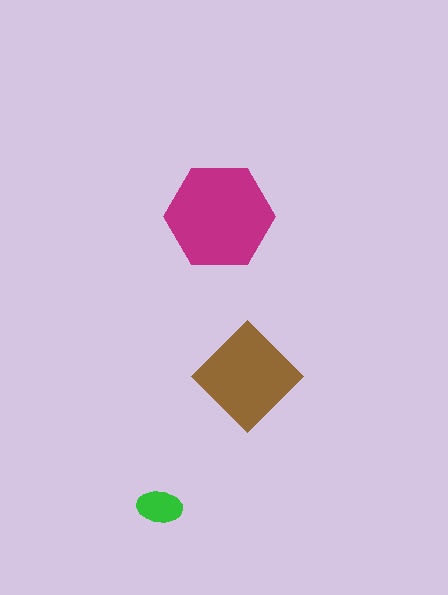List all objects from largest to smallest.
The magenta hexagon, the brown diamond, the green ellipse.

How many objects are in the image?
There are 3 objects in the image.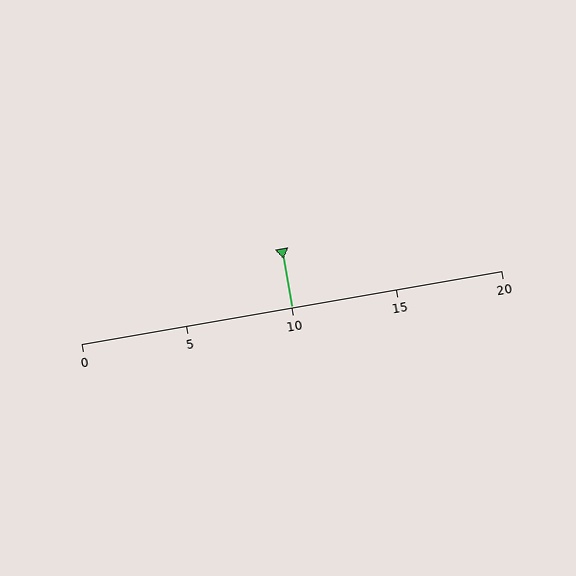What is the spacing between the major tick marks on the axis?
The major ticks are spaced 5 apart.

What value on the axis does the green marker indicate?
The marker indicates approximately 10.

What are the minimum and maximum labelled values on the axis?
The axis runs from 0 to 20.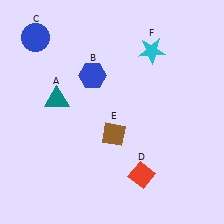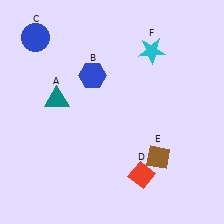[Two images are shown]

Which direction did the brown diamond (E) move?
The brown diamond (E) moved right.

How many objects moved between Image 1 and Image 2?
1 object moved between the two images.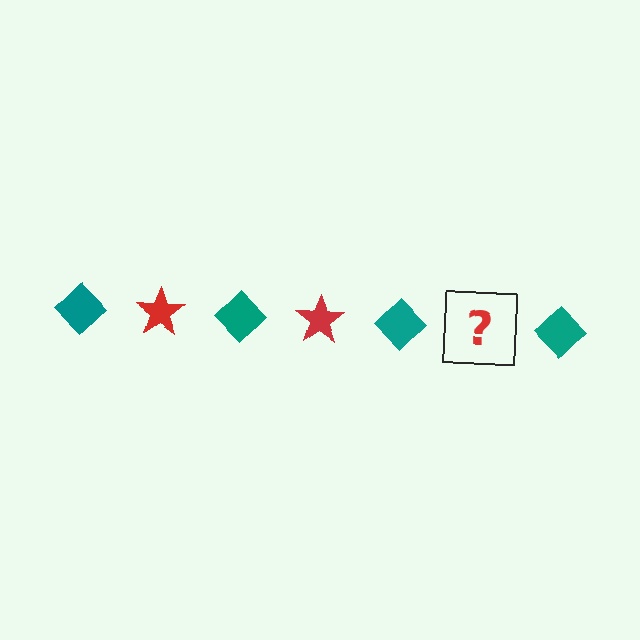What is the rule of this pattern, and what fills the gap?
The rule is that the pattern alternates between teal diamond and red star. The gap should be filled with a red star.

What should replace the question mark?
The question mark should be replaced with a red star.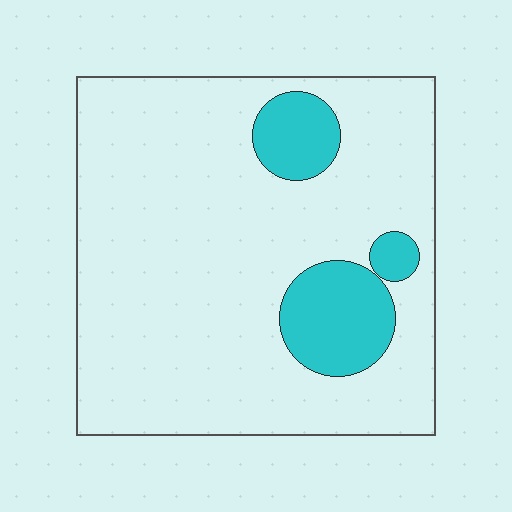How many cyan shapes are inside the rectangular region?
3.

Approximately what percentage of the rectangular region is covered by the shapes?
Approximately 15%.